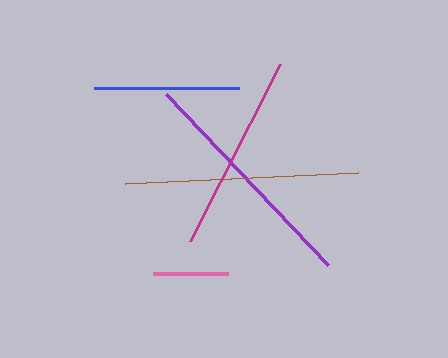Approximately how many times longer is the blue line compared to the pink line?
The blue line is approximately 1.9 times the length of the pink line.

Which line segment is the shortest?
The pink line is the shortest at approximately 75 pixels.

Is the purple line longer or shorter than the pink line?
The purple line is longer than the pink line.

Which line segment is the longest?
The purple line is the longest at approximately 236 pixels.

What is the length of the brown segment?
The brown segment is approximately 232 pixels long.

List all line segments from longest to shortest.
From longest to shortest: purple, brown, magenta, blue, pink.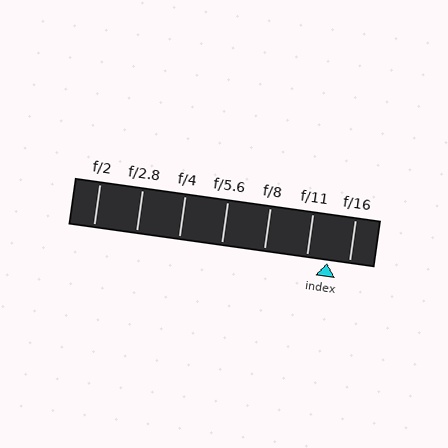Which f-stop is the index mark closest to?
The index mark is closest to f/11.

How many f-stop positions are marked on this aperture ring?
There are 7 f-stop positions marked.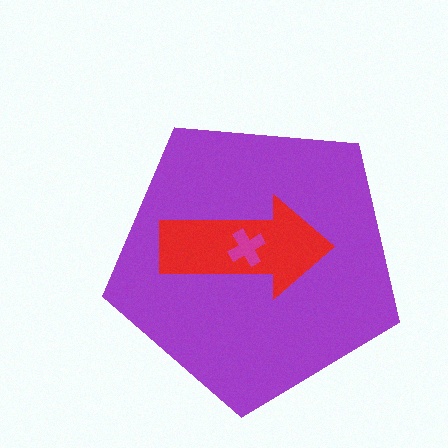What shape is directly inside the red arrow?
The magenta cross.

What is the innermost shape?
The magenta cross.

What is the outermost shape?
The purple pentagon.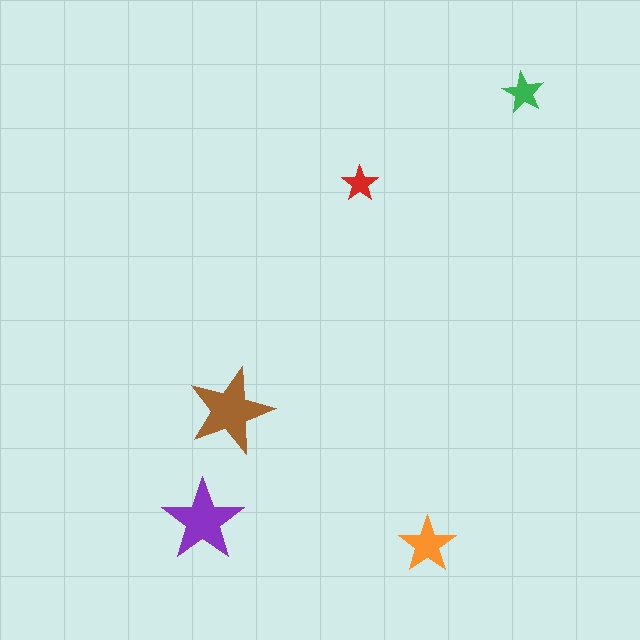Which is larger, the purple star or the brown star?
The brown one.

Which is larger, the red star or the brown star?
The brown one.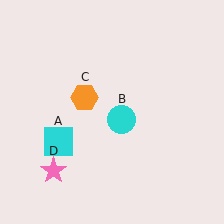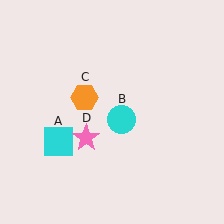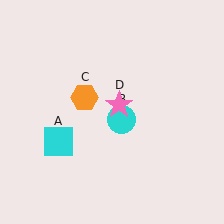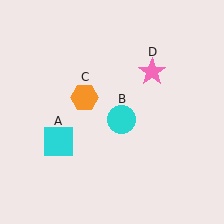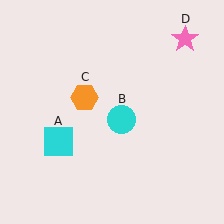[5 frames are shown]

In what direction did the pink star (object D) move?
The pink star (object D) moved up and to the right.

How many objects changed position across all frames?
1 object changed position: pink star (object D).